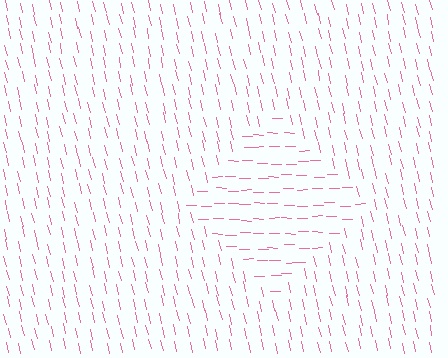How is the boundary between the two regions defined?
The boundary is defined purely by a change in line orientation (approximately 77 degrees difference). All lines are the same color and thickness.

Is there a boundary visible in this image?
Yes, there is a texture boundary formed by a change in line orientation.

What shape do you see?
I see a diamond.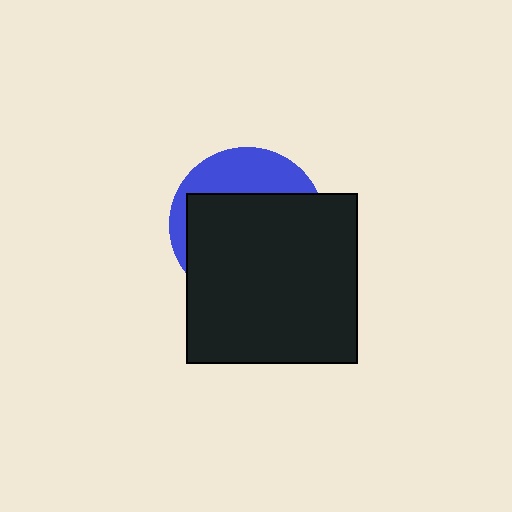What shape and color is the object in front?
The object in front is a black square.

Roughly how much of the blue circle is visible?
A small part of it is visible (roughly 30%).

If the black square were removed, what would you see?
You would see the complete blue circle.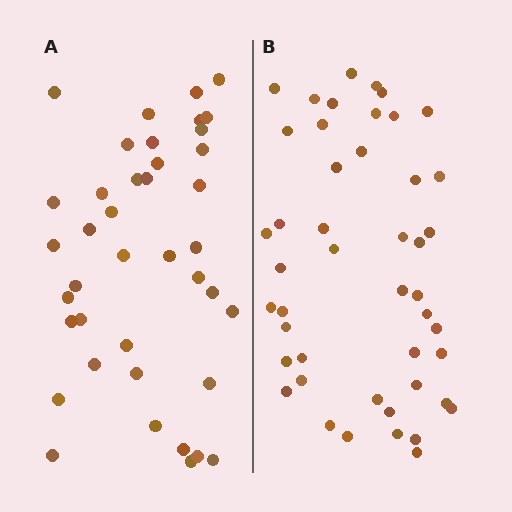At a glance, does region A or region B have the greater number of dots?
Region B (the right region) has more dots.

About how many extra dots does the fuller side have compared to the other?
Region B has about 6 more dots than region A.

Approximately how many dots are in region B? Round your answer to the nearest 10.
About 50 dots. (The exact count is 46, which rounds to 50.)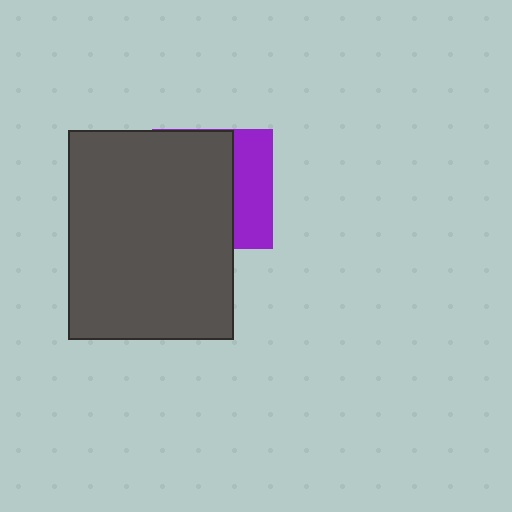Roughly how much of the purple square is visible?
A small part of it is visible (roughly 33%).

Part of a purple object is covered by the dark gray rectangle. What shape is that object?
It is a square.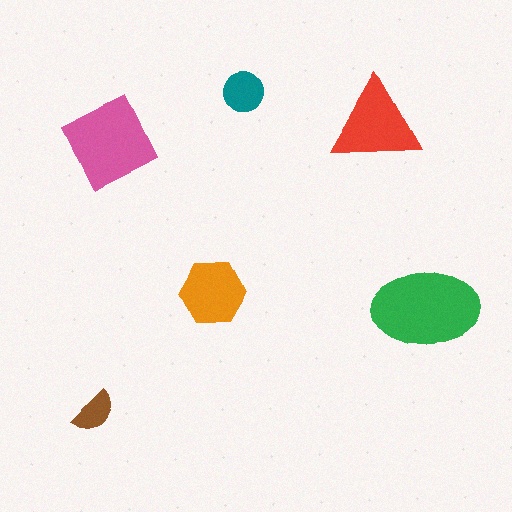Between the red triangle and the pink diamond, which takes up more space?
The pink diamond.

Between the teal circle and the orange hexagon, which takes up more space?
The orange hexagon.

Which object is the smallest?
The brown semicircle.